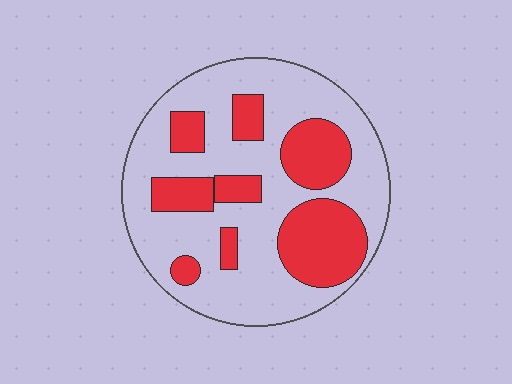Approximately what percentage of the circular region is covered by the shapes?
Approximately 30%.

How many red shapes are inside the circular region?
8.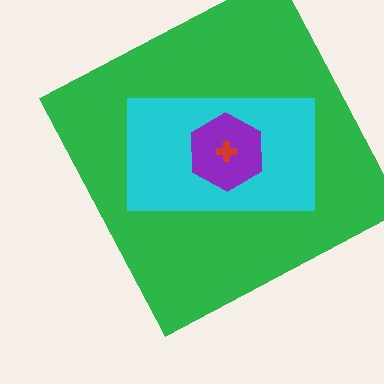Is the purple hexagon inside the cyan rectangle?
Yes.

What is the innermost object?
The red cross.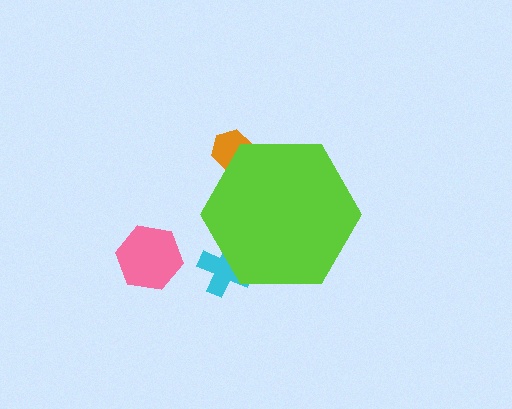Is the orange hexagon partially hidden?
Yes, the orange hexagon is partially hidden behind the lime hexagon.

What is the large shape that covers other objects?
A lime hexagon.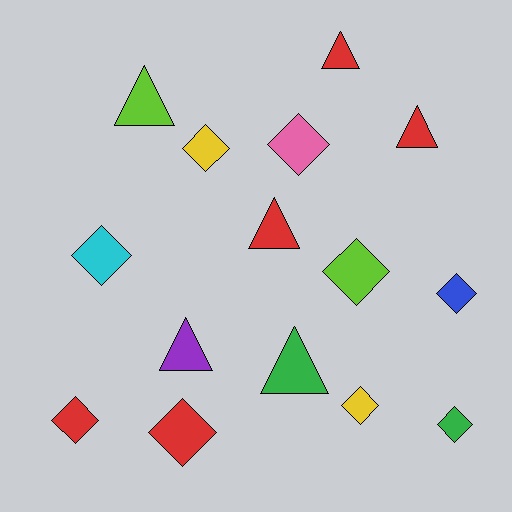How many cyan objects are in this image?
There is 1 cyan object.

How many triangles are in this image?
There are 6 triangles.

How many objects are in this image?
There are 15 objects.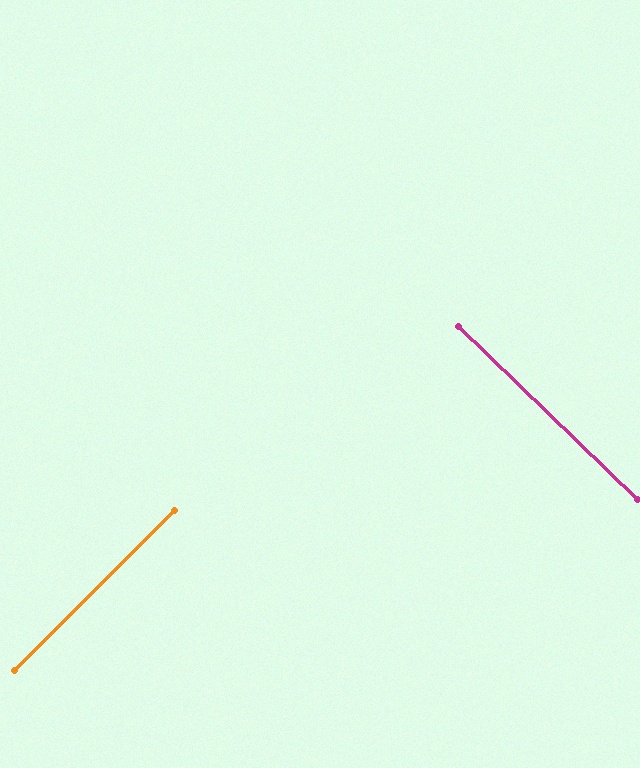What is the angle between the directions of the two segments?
Approximately 89 degrees.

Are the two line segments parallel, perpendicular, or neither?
Perpendicular — they meet at approximately 89°.